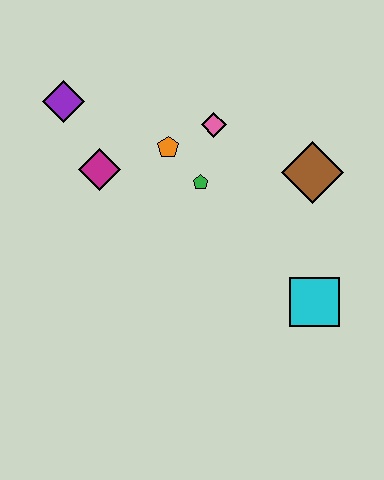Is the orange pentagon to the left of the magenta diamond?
No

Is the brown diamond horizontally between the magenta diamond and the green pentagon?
No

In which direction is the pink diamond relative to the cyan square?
The pink diamond is above the cyan square.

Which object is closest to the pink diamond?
The orange pentagon is closest to the pink diamond.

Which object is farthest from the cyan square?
The purple diamond is farthest from the cyan square.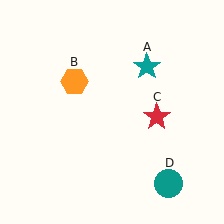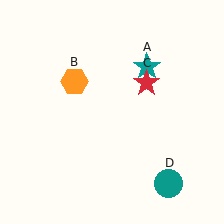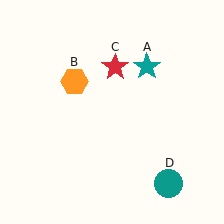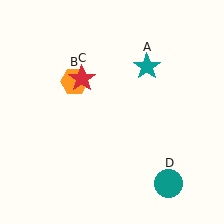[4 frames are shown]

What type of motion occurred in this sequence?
The red star (object C) rotated counterclockwise around the center of the scene.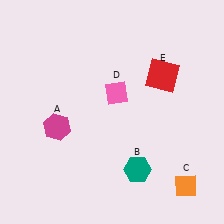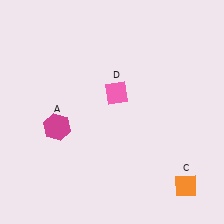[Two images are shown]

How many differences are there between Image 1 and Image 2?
There are 2 differences between the two images.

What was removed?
The teal hexagon (B), the red square (E) were removed in Image 2.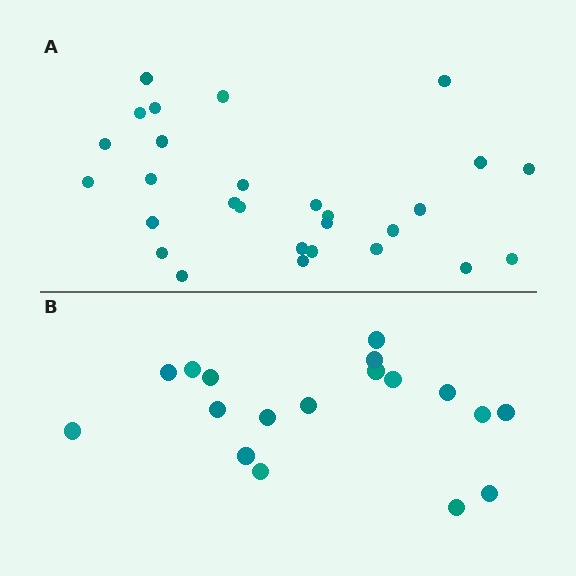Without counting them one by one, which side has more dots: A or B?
Region A (the top region) has more dots.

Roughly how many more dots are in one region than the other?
Region A has roughly 10 or so more dots than region B.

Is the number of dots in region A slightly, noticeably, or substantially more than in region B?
Region A has substantially more. The ratio is roughly 1.6 to 1.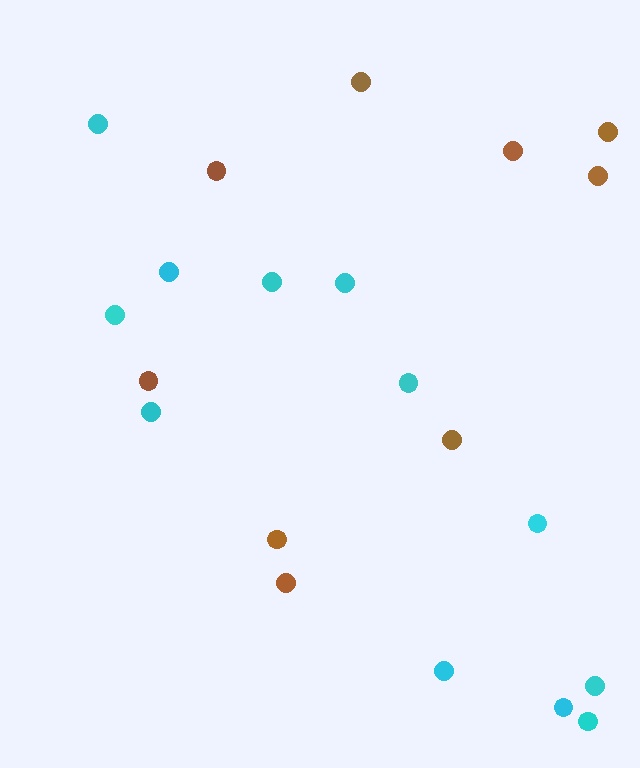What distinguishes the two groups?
There are 2 groups: one group of cyan circles (12) and one group of brown circles (9).